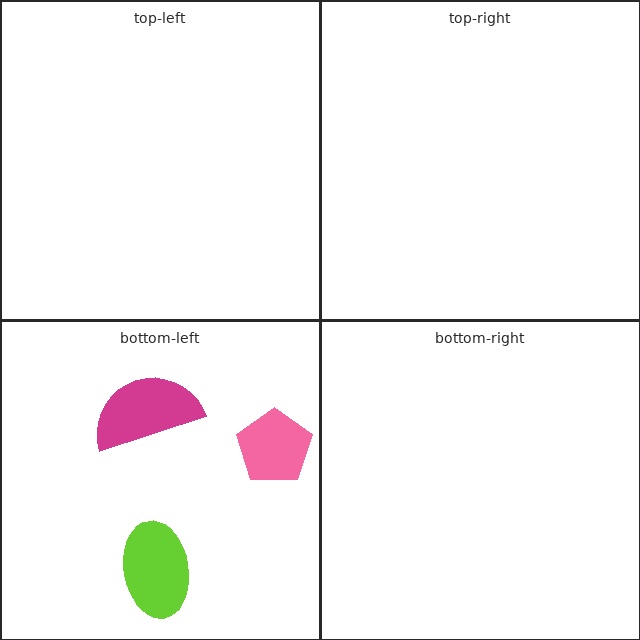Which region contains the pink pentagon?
The bottom-left region.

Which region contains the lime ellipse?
The bottom-left region.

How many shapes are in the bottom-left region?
3.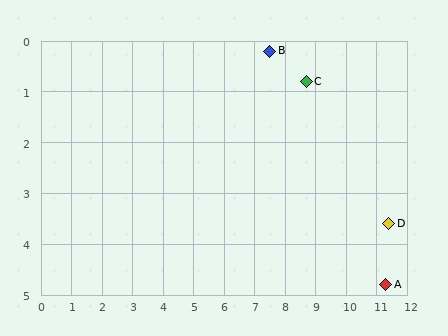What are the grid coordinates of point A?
Point A is at approximately (11.3, 4.8).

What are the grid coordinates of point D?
Point D is at approximately (11.4, 3.6).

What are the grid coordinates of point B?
Point B is at approximately (7.5, 0.2).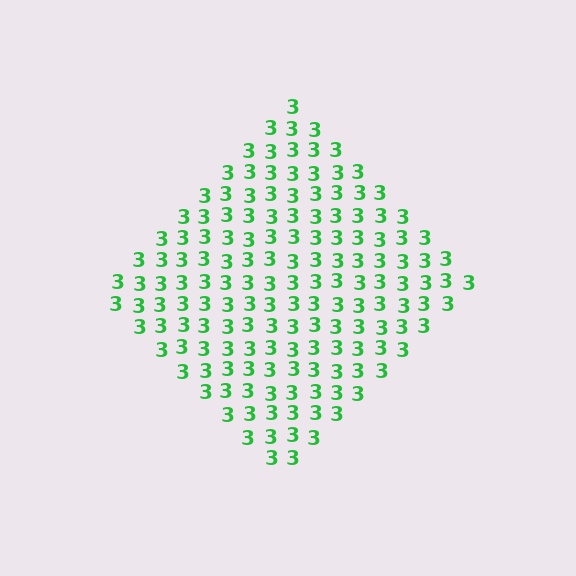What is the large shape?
The large shape is a diamond.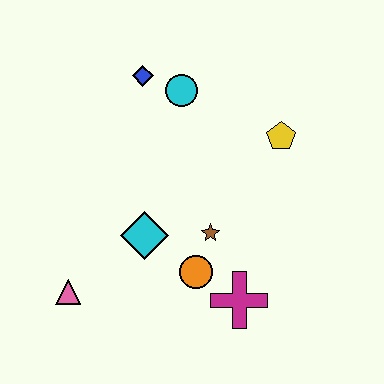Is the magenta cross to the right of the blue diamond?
Yes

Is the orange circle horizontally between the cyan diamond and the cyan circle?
No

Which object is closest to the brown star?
The orange circle is closest to the brown star.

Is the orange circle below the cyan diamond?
Yes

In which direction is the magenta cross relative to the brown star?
The magenta cross is below the brown star.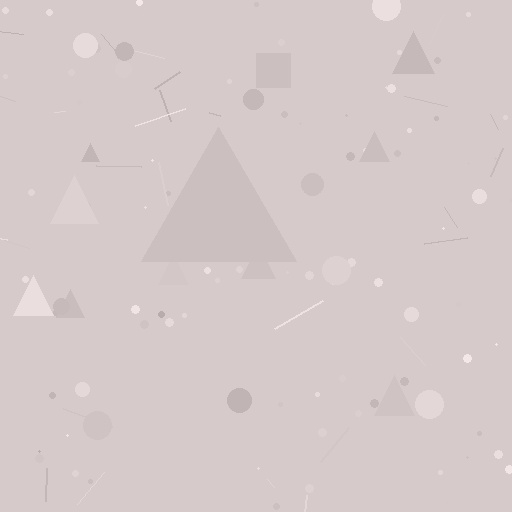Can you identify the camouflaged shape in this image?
The camouflaged shape is a triangle.